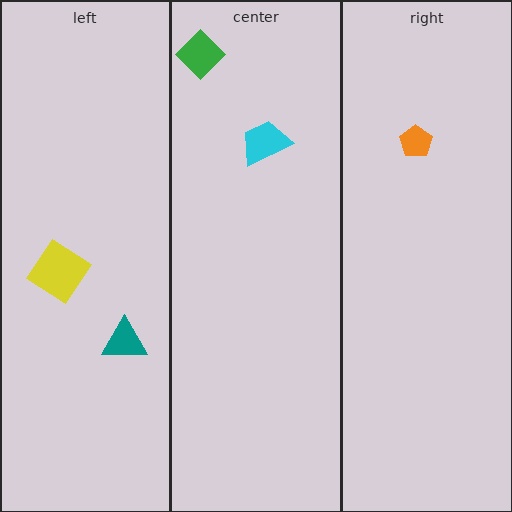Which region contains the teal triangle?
The left region.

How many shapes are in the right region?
1.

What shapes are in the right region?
The orange pentagon.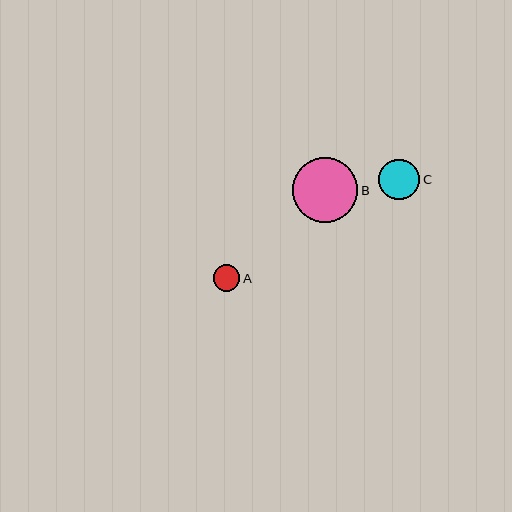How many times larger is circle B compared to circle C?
Circle B is approximately 1.6 times the size of circle C.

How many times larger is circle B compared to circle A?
Circle B is approximately 2.5 times the size of circle A.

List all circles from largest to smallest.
From largest to smallest: B, C, A.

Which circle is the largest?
Circle B is the largest with a size of approximately 65 pixels.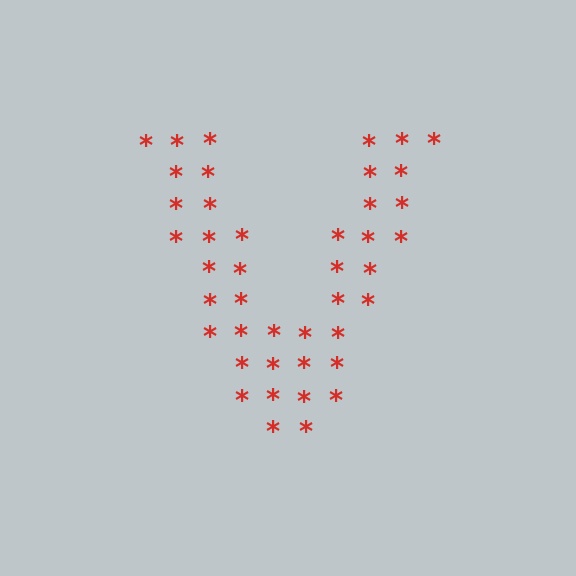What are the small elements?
The small elements are asterisks.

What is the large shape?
The large shape is the letter V.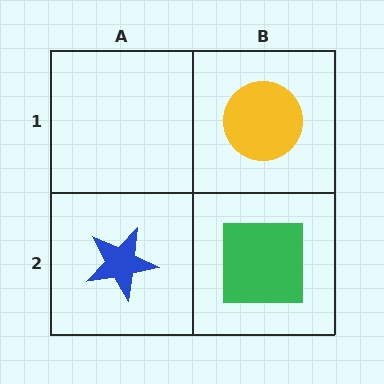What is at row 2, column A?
A blue star.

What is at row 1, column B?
A yellow circle.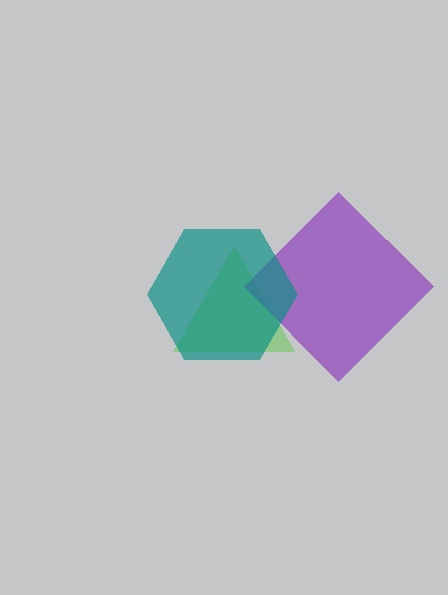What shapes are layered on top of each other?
The layered shapes are: a lime triangle, a purple diamond, a teal hexagon.